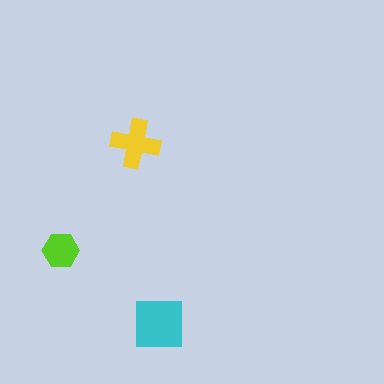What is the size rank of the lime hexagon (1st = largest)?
3rd.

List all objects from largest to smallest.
The cyan square, the yellow cross, the lime hexagon.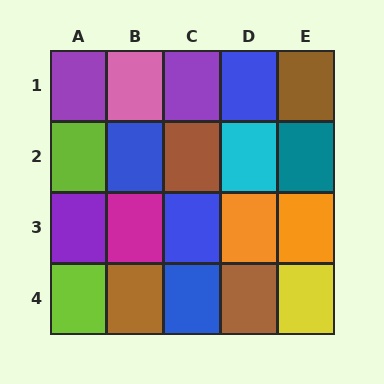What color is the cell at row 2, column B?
Blue.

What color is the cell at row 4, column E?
Yellow.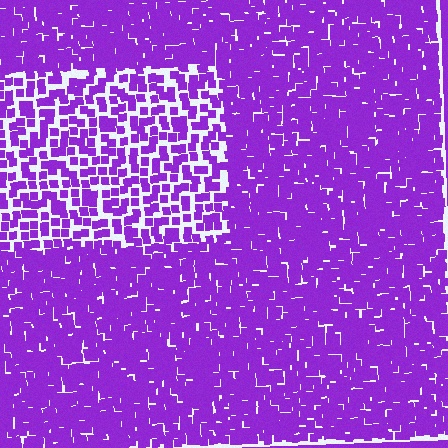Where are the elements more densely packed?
The elements are more densely packed outside the rectangle boundary.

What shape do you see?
I see a rectangle.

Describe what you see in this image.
The image contains small purple elements arranged at two different densities. A rectangle-shaped region is visible where the elements are less densely packed than the surrounding area.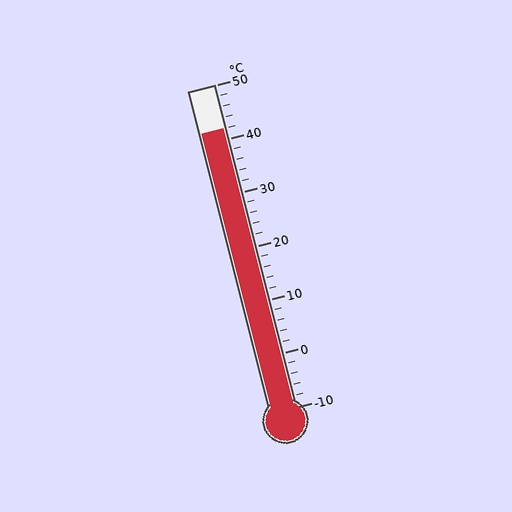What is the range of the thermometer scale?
The thermometer scale ranges from -10°C to 50°C.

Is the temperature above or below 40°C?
The temperature is above 40°C.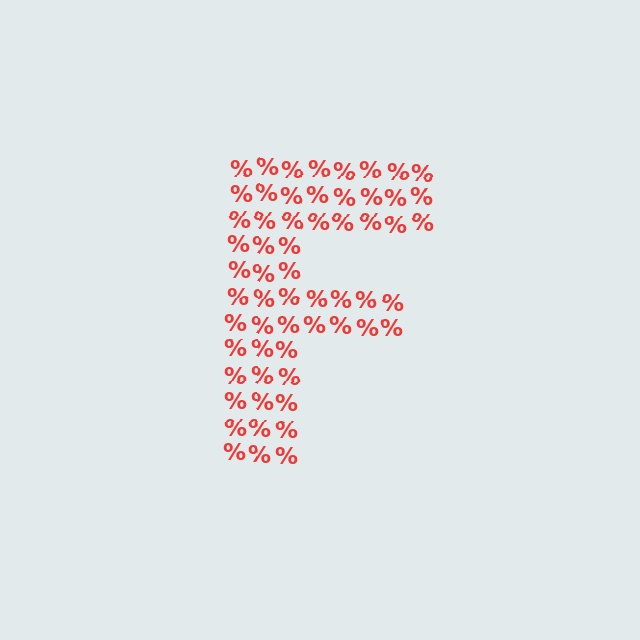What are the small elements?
The small elements are percent signs.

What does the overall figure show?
The overall figure shows the letter F.